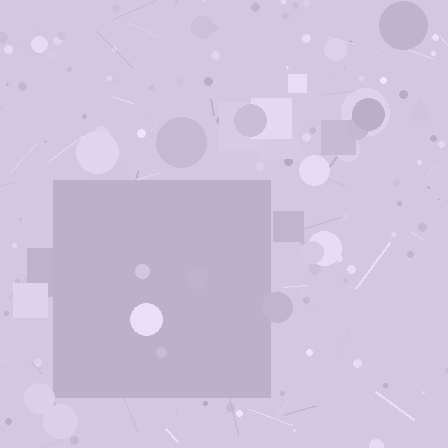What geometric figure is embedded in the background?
A square is embedded in the background.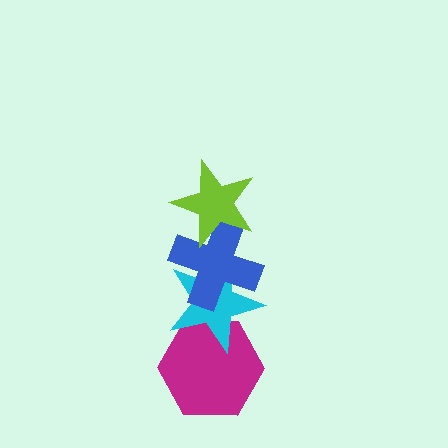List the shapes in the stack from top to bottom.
From top to bottom: the lime star, the blue cross, the cyan star, the magenta hexagon.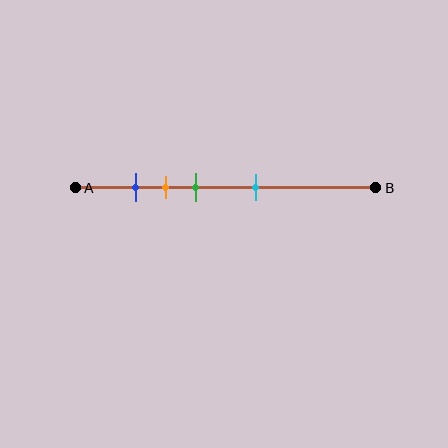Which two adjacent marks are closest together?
The blue and orange marks are the closest adjacent pair.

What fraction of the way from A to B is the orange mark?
The orange mark is approximately 30% (0.3) of the way from A to B.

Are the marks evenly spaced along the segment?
No, the marks are not evenly spaced.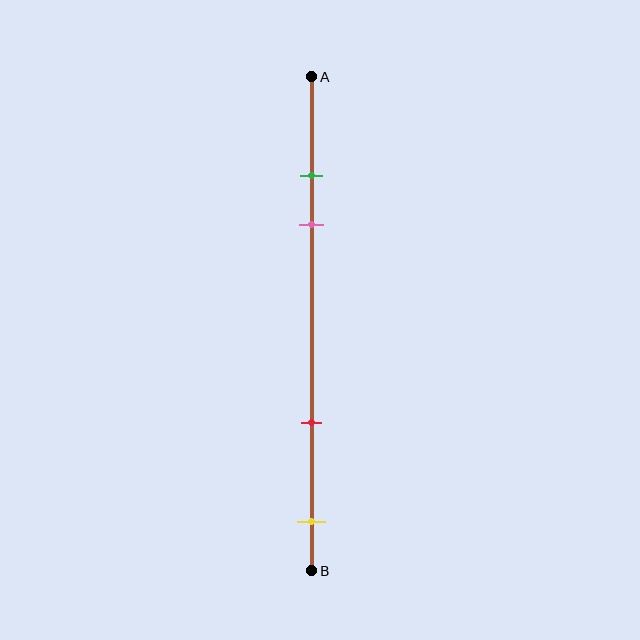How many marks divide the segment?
There are 4 marks dividing the segment.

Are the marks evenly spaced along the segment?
No, the marks are not evenly spaced.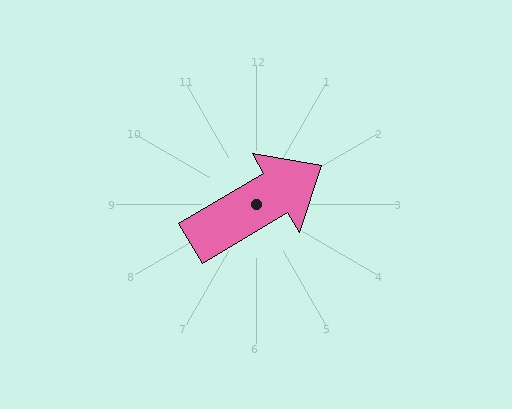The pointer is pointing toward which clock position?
Roughly 2 o'clock.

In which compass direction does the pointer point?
Northeast.